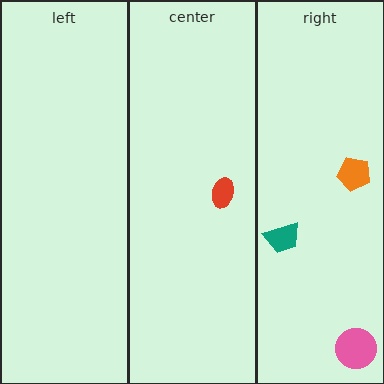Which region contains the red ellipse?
The center region.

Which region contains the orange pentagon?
The right region.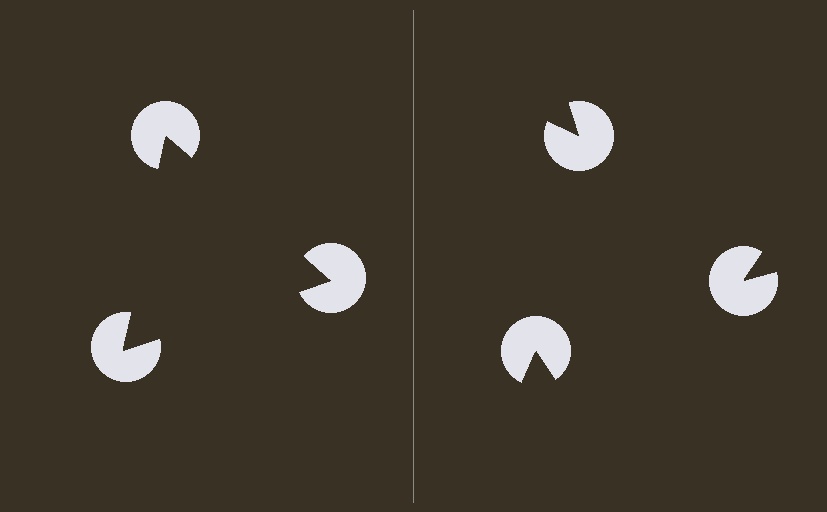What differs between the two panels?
The pac-man discs are positioned identically on both sides; only the wedge orientations differ. On the left they align to a triangle; on the right they are misaligned.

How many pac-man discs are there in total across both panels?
6 — 3 on each side.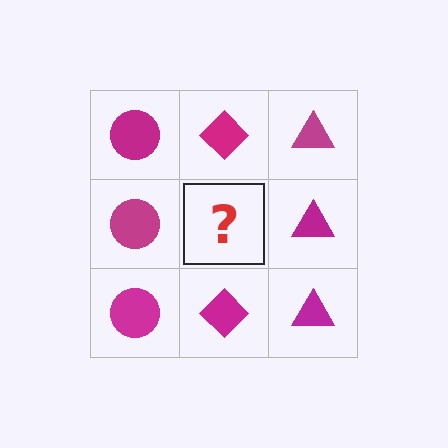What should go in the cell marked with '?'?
The missing cell should contain a magenta diamond.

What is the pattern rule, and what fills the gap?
The rule is that each column has a consistent shape. The gap should be filled with a magenta diamond.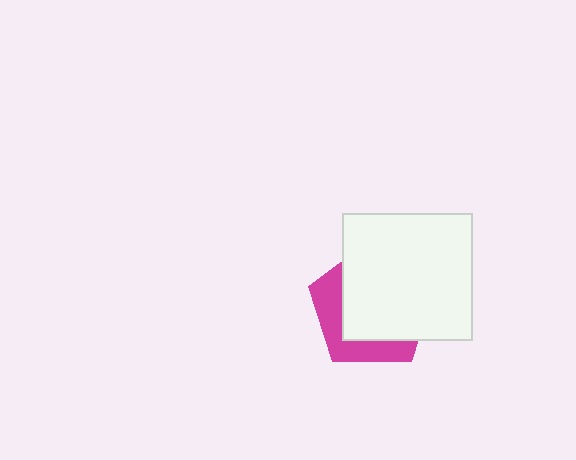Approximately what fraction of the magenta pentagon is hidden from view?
Roughly 68% of the magenta pentagon is hidden behind the white rectangle.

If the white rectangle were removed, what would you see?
You would see the complete magenta pentagon.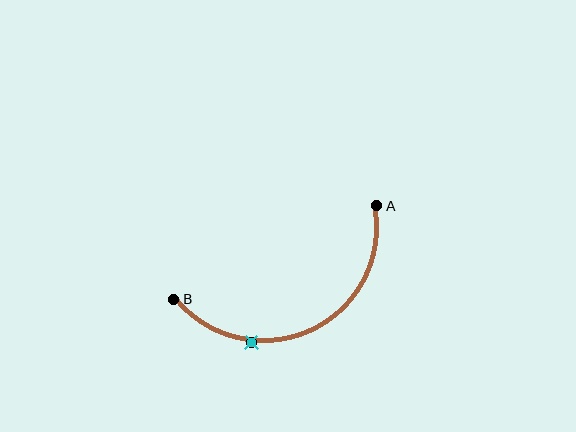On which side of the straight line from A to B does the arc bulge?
The arc bulges below the straight line connecting A and B.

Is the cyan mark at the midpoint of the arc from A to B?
No. The cyan mark lies on the arc but is closer to endpoint B. The arc midpoint would be at the point on the curve equidistant along the arc from both A and B.